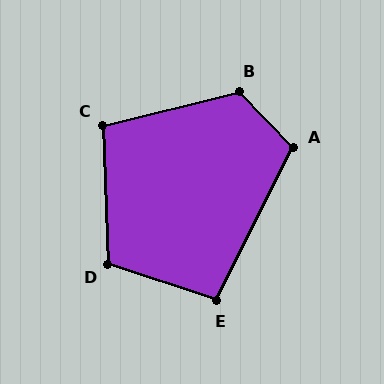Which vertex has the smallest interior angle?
E, at approximately 98 degrees.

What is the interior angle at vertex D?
Approximately 110 degrees (obtuse).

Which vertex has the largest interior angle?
B, at approximately 120 degrees.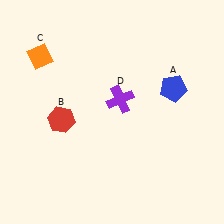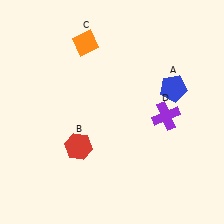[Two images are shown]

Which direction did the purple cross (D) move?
The purple cross (D) moved right.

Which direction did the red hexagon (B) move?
The red hexagon (B) moved down.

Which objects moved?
The objects that moved are: the red hexagon (B), the orange diamond (C), the purple cross (D).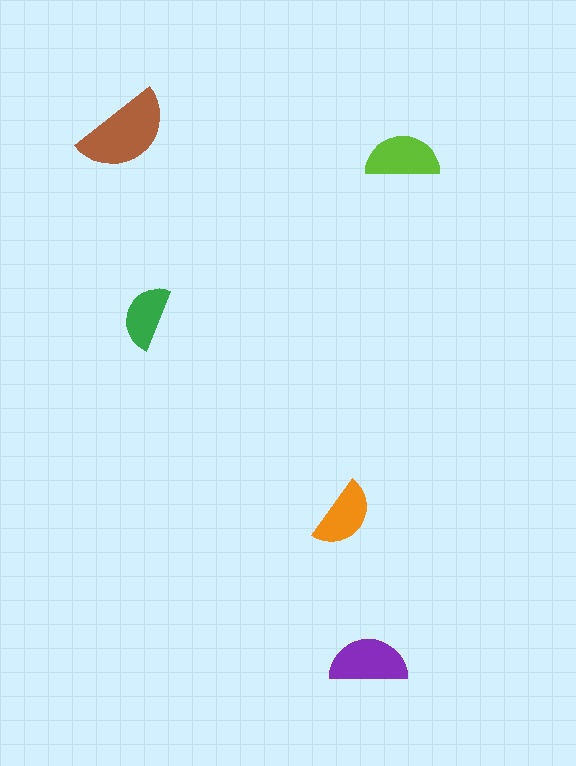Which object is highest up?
The brown semicircle is topmost.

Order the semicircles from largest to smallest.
the brown one, the purple one, the lime one, the orange one, the green one.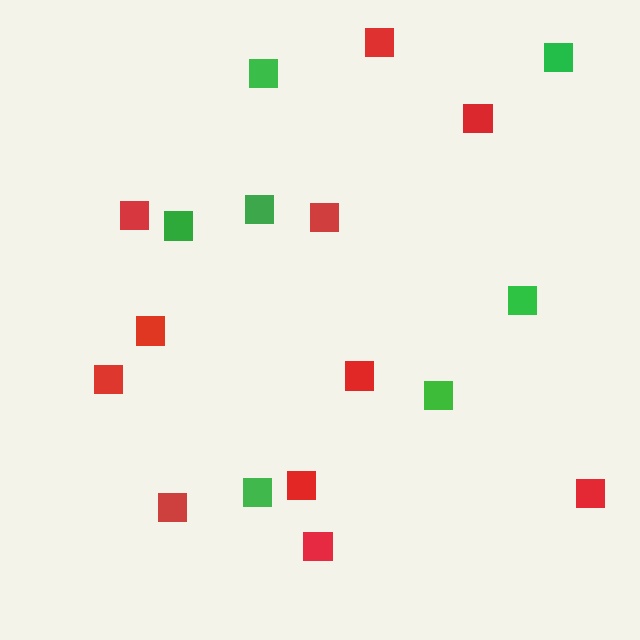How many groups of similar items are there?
There are 2 groups: one group of red squares (11) and one group of green squares (7).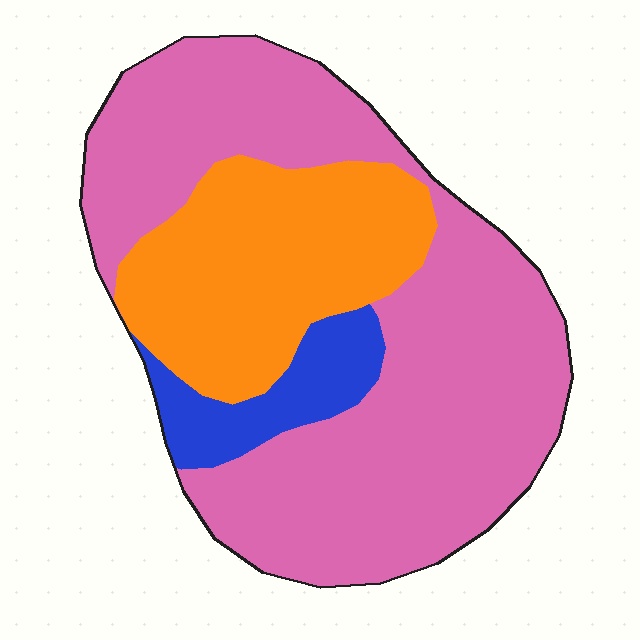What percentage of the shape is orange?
Orange covers about 25% of the shape.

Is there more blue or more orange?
Orange.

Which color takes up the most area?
Pink, at roughly 65%.